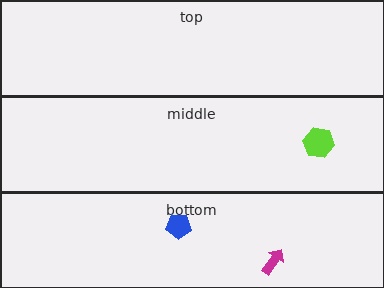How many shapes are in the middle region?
1.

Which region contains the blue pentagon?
The bottom region.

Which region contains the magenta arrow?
The bottom region.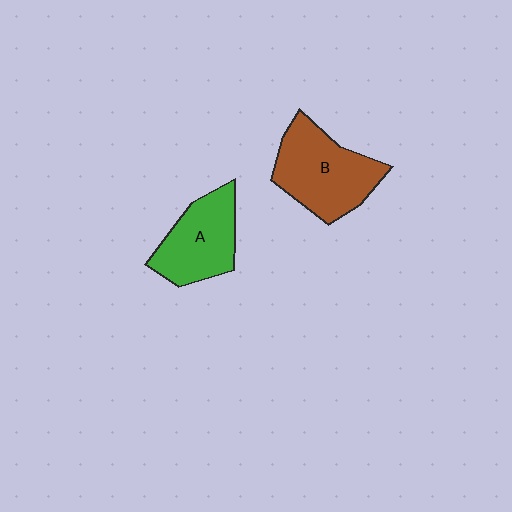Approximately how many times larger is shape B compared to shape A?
Approximately 1.2 times.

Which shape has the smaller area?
Shape A (green).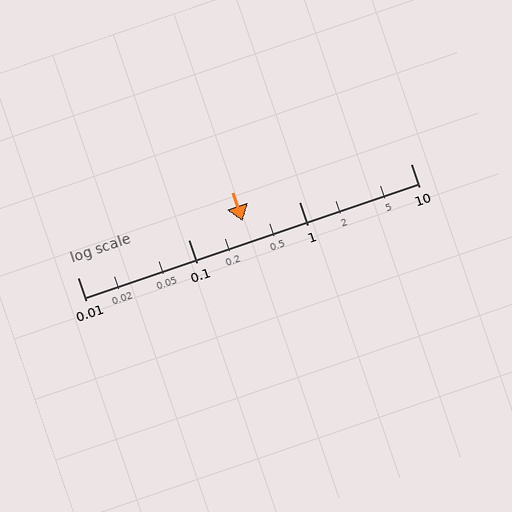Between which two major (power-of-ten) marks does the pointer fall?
The pointer is between 0.1 and 1.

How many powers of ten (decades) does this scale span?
The scale spans 3 decades, from 0.01 to 10.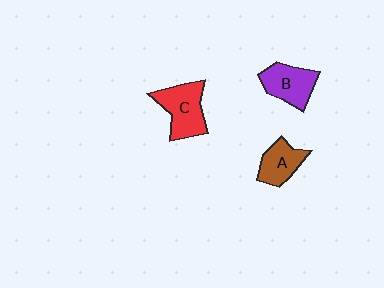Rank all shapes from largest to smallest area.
From largest to smallest: C (red), B (purple), A (brown).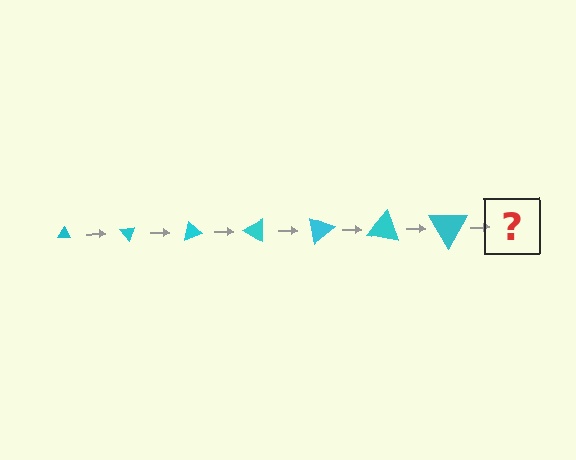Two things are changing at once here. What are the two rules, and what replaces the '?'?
The two rules are that the triangle grows larger each step and it rotates 50 degrees each step. The '?' should be a triangle, larger than the previous one and rotated 350 degrees from the start.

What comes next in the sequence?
The next element should be a triangle, larger than the previous one and rotated 350 degrees from the start.